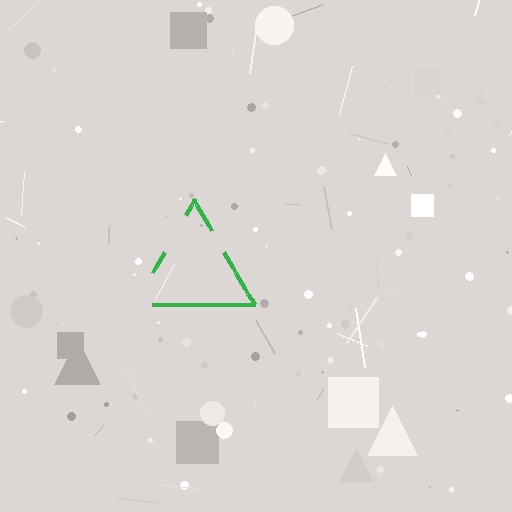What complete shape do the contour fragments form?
The contour fragments form a triangle.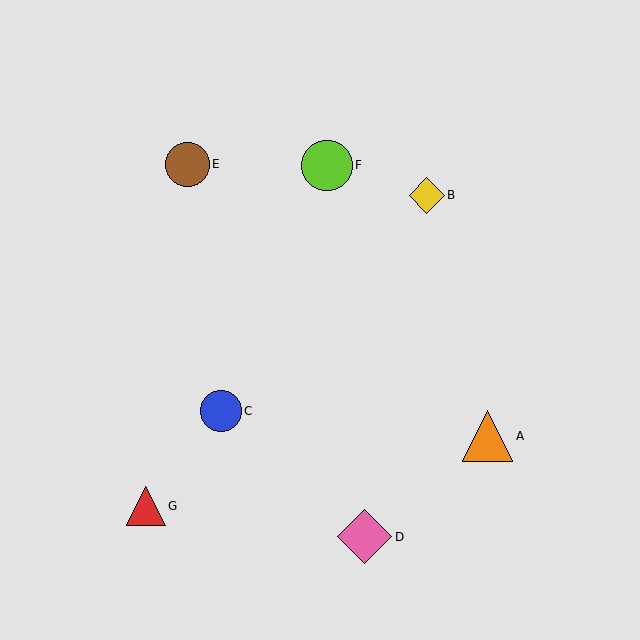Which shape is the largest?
The pink diamond (labeled D) is the largest.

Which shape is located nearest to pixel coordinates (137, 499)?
The red triangle (labeled G) at (146, 506) is nearest to that location.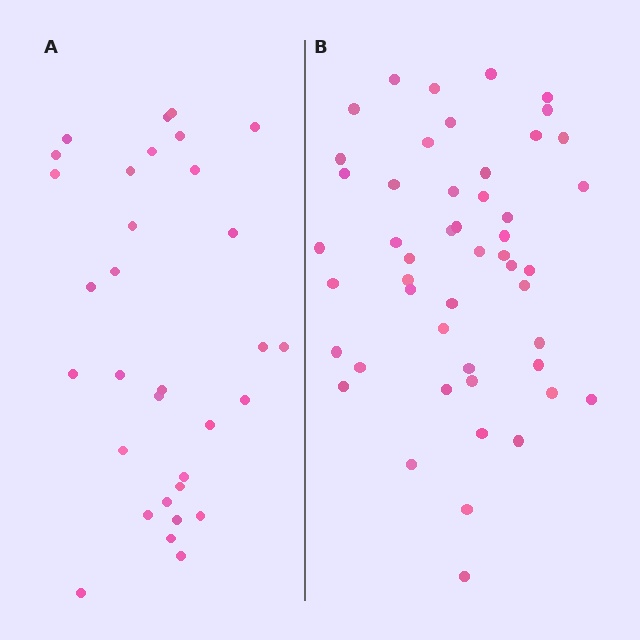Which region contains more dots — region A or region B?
Region B (the right region) has more dots.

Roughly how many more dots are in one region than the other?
Region B has approximately 15 more dots than region A.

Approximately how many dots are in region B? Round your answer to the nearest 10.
About 50 dots. (The exact count is 49, which rounds to 50.)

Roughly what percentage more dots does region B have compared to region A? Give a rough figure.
About 55% more.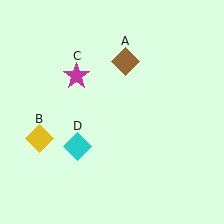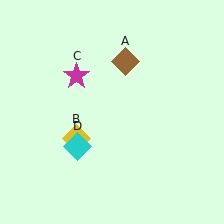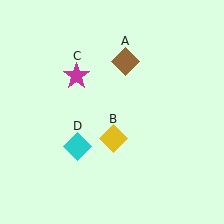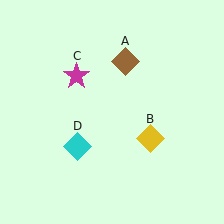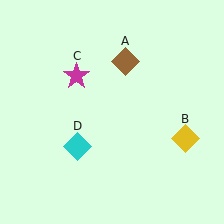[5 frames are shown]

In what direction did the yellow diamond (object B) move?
The yellow diamond (object B) moved right.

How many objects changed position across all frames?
1 object changed position: yellow diamond (object B).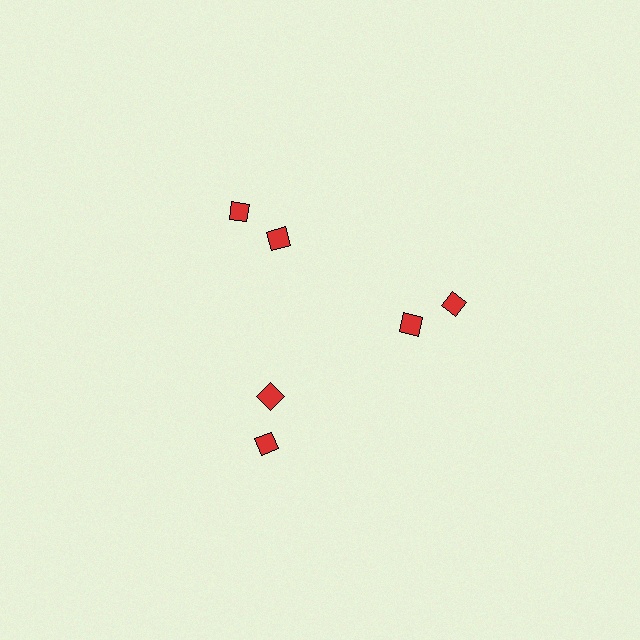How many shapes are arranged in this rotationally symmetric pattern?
There are 6 shapes, arranged in 3 groups of 2.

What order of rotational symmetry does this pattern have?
This pattern has 3-fold rotational symmetry.